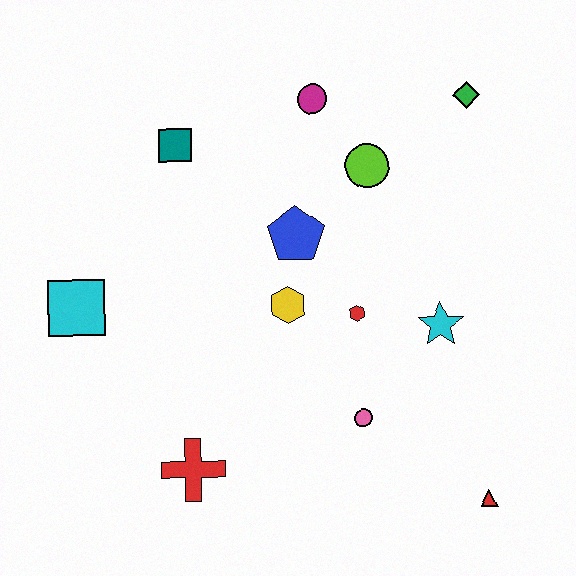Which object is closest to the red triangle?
The pink circle is closest to the red triangle.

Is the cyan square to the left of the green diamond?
Yes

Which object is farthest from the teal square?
The red triangle is farthest from the teal square.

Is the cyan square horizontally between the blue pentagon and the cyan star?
No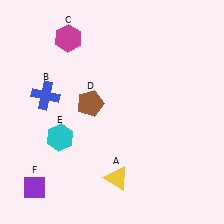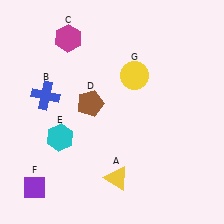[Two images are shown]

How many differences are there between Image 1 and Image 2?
There is 1 difference between the two images.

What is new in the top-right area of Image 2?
A yellow circle (G) was added in the top-right area of Image 2.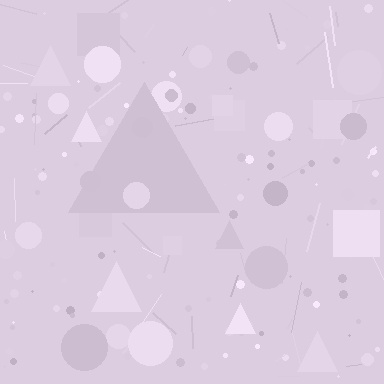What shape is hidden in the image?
A triangle is hidden in the image.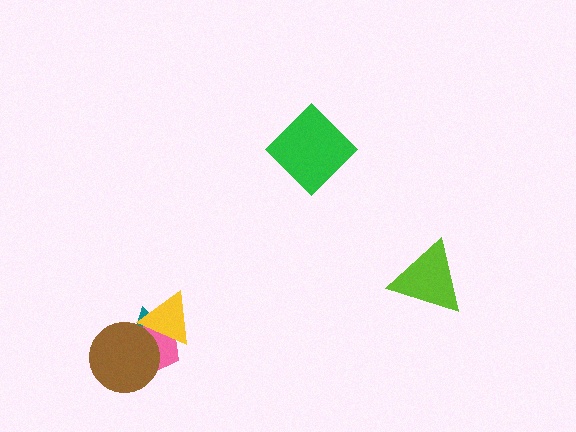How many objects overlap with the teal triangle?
3 objects overlap with the teal triangle.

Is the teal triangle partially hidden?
Yes, it is partially covered by another shape.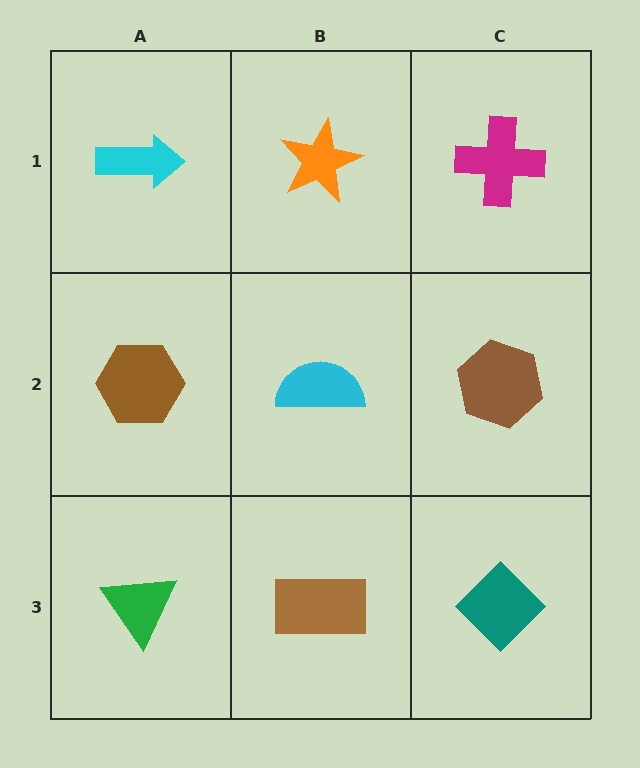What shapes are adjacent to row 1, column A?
A brown hexagon (row 2, column A), an orange star (row 1, column B).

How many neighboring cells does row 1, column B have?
3.